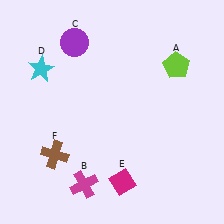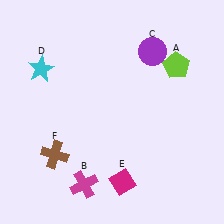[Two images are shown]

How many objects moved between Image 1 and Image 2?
1 object moved between the two images.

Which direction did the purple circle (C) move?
The purple circle (C) moved right.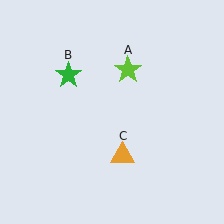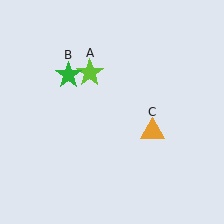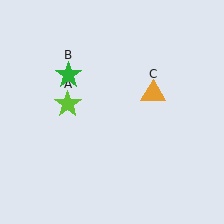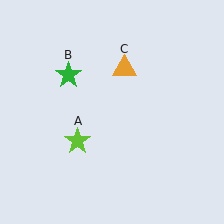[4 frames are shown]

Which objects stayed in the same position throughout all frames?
Green star (object B) remained stationary.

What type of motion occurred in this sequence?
The lime star (object A), orange triangle (object C) rotated counterclockwise around the center of the scene.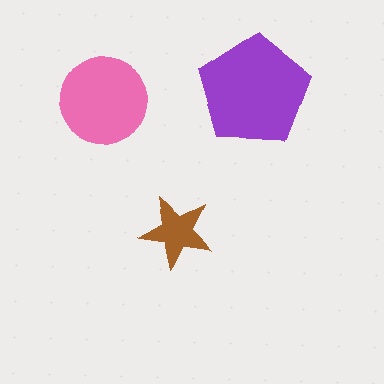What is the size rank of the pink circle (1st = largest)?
2nd.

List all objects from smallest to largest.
The brown star, the pink circle, the purple pentagon.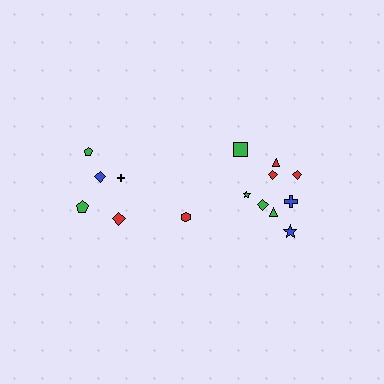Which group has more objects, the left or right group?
The right group.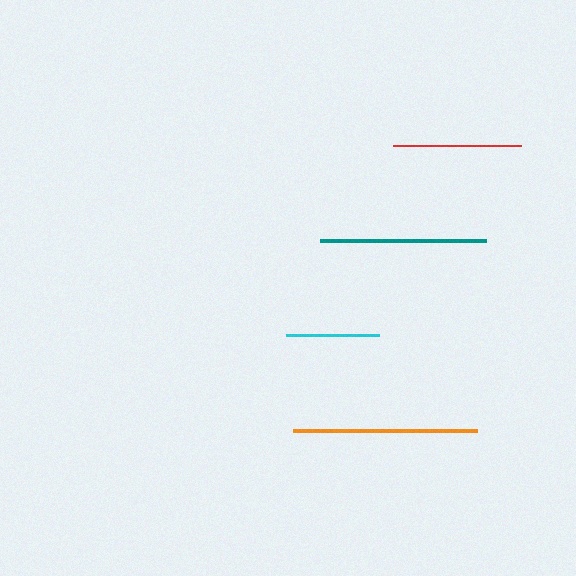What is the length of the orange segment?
The orange segment is approximately 183 pixels long.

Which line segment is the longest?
The orange line is the longest at approximately 183 pixels.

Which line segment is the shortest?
The cyan line is the shortest at approximately 93 pixels.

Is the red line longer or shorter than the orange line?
The orange line is longer than the red line.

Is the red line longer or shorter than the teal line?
The teal line is longer than the red line.